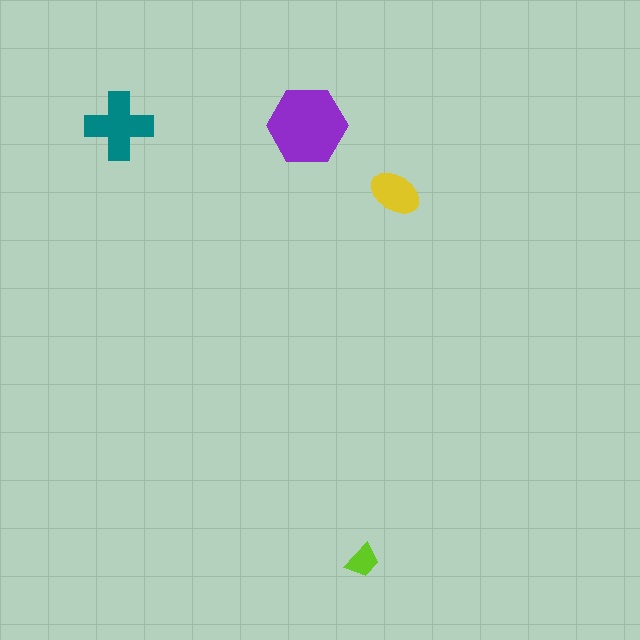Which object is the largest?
The purple hexagon.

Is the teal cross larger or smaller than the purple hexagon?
Smaller.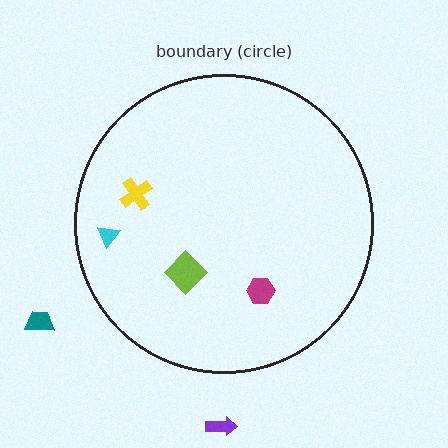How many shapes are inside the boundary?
4 inside, 2 outside.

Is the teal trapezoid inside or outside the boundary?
Outside.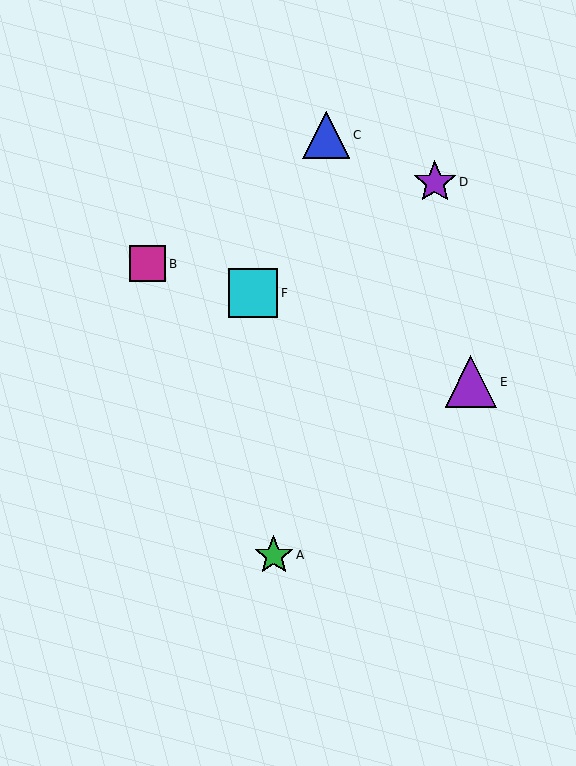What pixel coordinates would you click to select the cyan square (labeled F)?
Click at (253, 293) to select the cyan square F.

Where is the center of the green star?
The center of the green star is at (274, 555).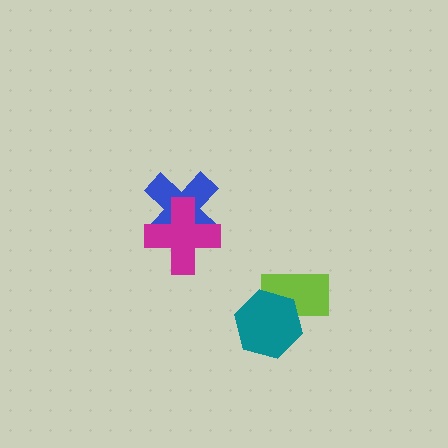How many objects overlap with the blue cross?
1 object overlaps with the blue cross.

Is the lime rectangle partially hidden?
Yes, it is partially covered by another shape.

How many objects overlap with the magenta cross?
1 object overlaps with the magenta cross.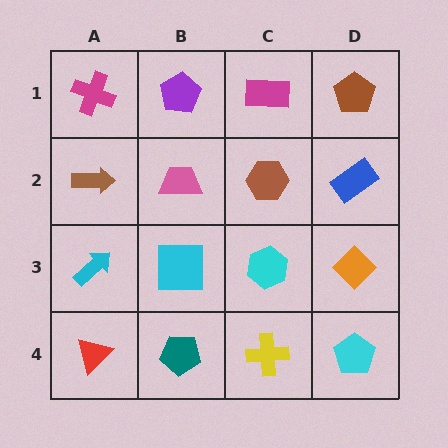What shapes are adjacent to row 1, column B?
A pink trapezoid (row 2, column B), a magenta cross (row 1, column A), a magenta rectangle (row 1, column C).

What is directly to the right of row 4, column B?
A yellow cross.